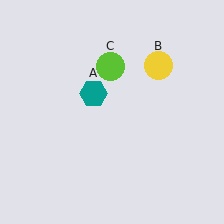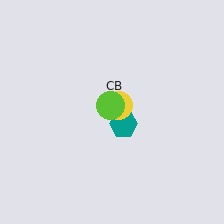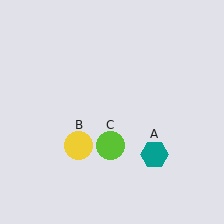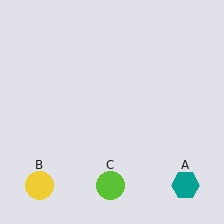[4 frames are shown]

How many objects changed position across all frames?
3 objects changed position: teal hexagon (object A), yellow circle (object B), lime circle (object C).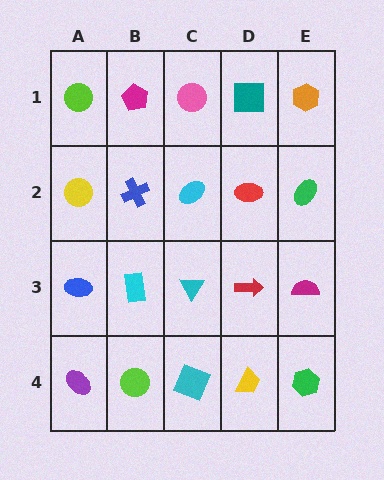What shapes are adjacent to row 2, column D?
A teal square (row 1, column D), a red arrow (row 3, column D), a cyan ellipse (row 2, column C), a green ellipse (row 2, column E).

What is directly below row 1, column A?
A yellow circle.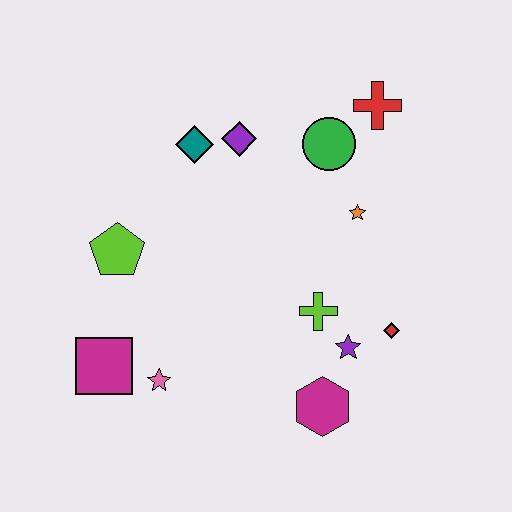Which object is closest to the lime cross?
The purple star is closest to the lime cross.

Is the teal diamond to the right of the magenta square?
Yes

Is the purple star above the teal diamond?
No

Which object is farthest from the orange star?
The magenta square is farthest from the orange star.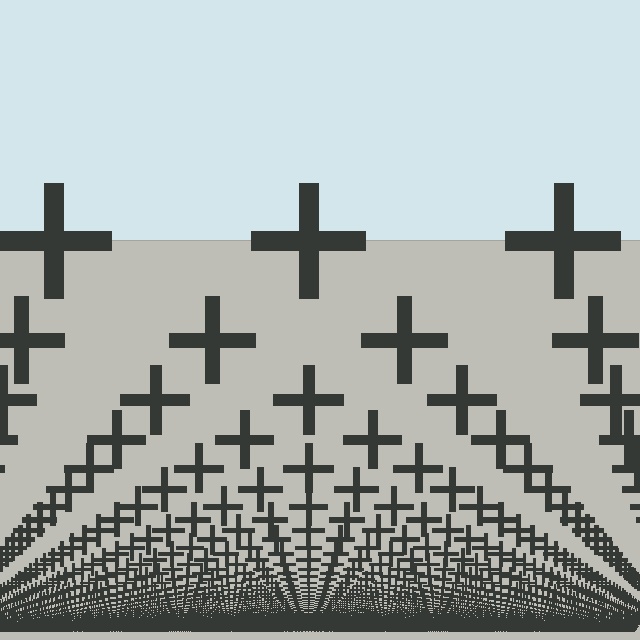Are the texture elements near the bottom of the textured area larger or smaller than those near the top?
Smaller. The gradient is inverted — elements near the bottom are smaller and denser.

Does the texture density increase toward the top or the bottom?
Density increases toward the bottom.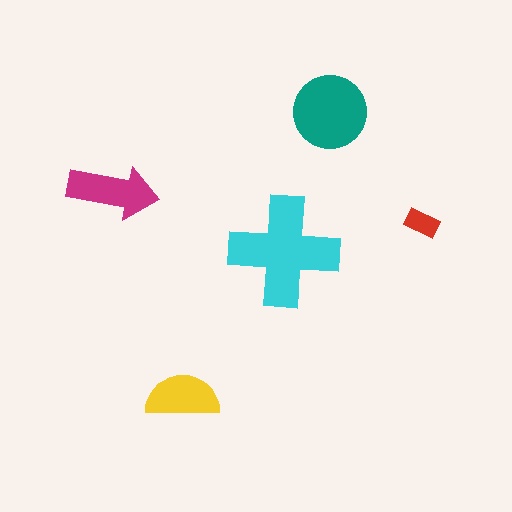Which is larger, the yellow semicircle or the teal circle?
The teal circle.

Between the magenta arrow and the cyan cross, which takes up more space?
The cyan cross.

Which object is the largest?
The cyan cross.